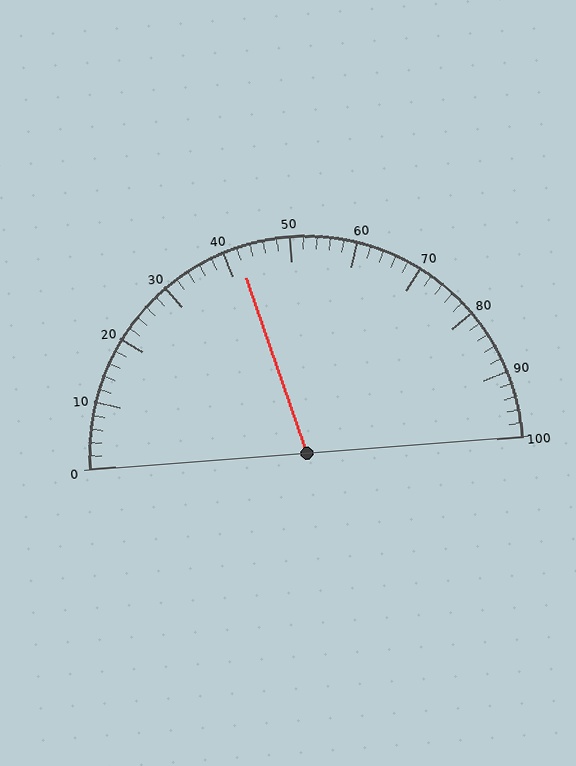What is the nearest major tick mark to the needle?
The nearest major tick mark is 40.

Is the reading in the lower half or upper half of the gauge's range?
The reading is in the lower half of the range (0 to 100).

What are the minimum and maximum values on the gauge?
The gauge ranges from 0 to 100.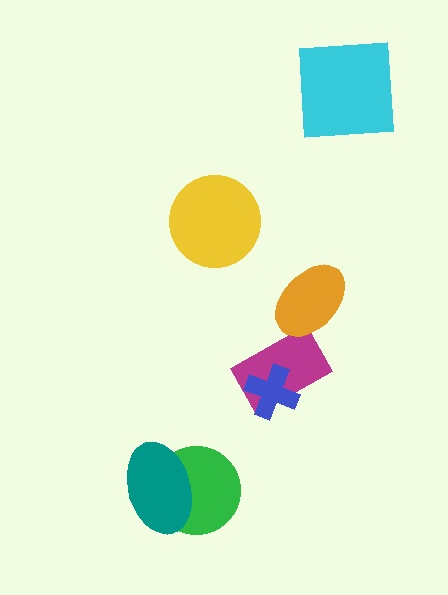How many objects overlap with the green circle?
1 object overlaps with the green circle.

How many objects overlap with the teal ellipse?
1 object overlaps with the teal ellipse.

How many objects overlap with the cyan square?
0 objects overlap with the cyan square.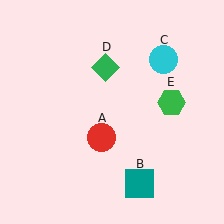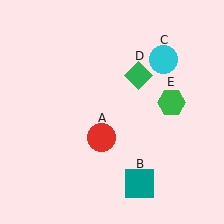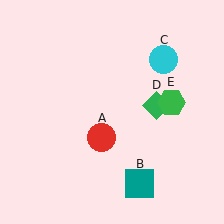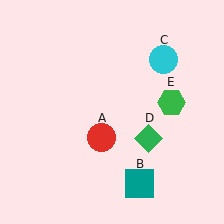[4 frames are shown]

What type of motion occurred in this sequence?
The green diamond (object D) rotated clockwise around the center of the scene.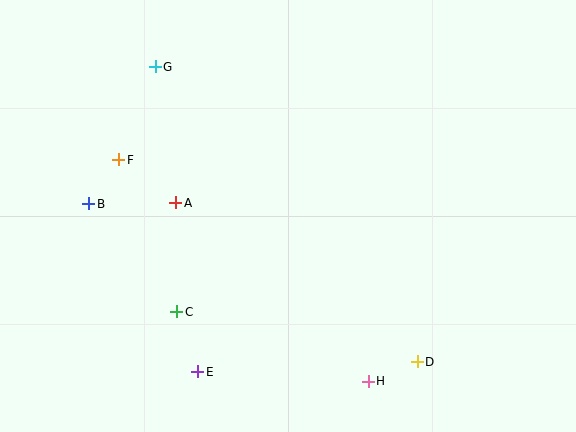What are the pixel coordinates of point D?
Point D is at (417, 362).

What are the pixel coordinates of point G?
Point G is at (155, 67).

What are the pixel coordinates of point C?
Point C is at (177, 312).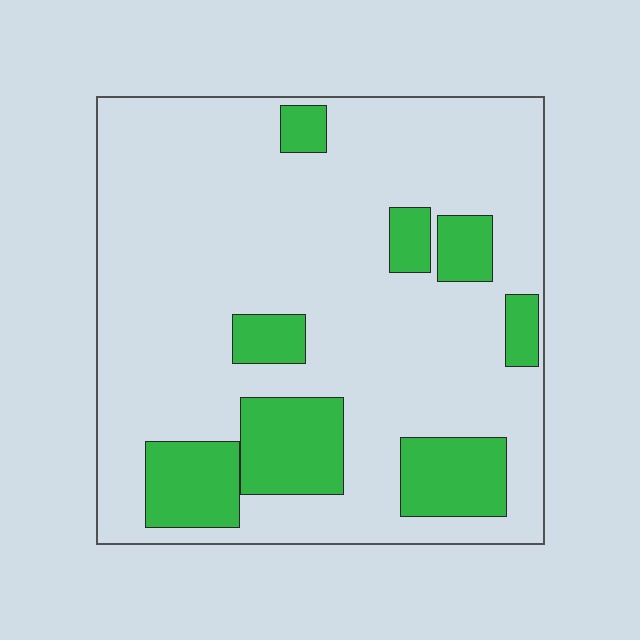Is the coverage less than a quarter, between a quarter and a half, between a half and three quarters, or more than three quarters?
Less than a quarter.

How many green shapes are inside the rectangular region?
8.